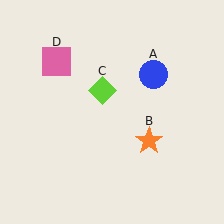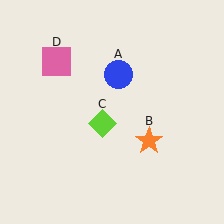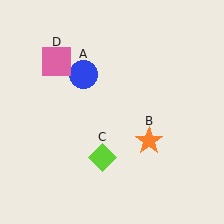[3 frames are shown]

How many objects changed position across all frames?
2 objects changed position: blue circle (object A), lime diamond (object C).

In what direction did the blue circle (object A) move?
The blue circle (object A) moved left.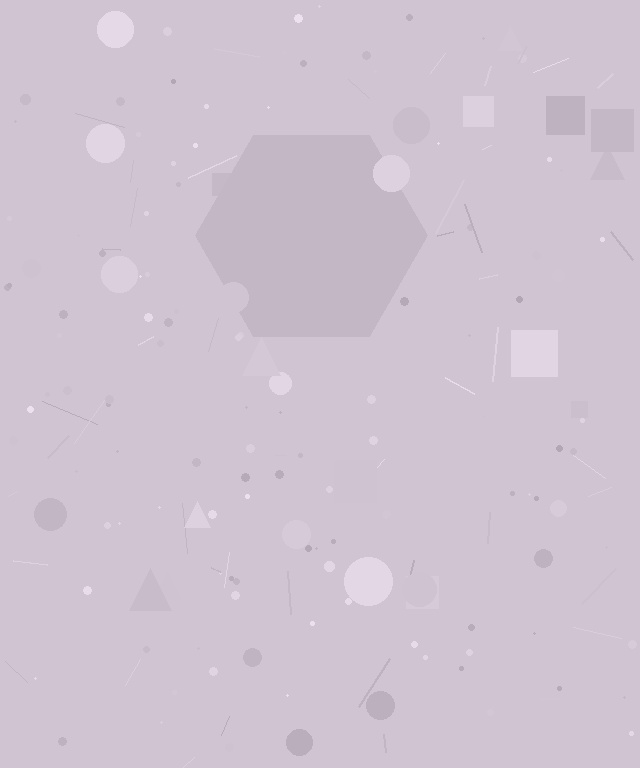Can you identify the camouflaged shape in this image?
The camouflaged shape is a hexagon.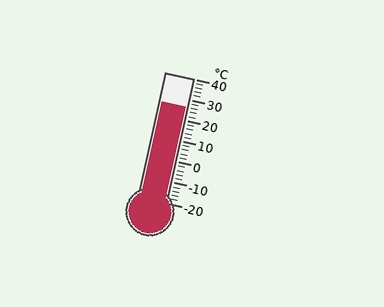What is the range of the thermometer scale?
The thermometer scale ranges from -20°C to 40°C.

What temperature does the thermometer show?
The thermometer shows approximately 26°C.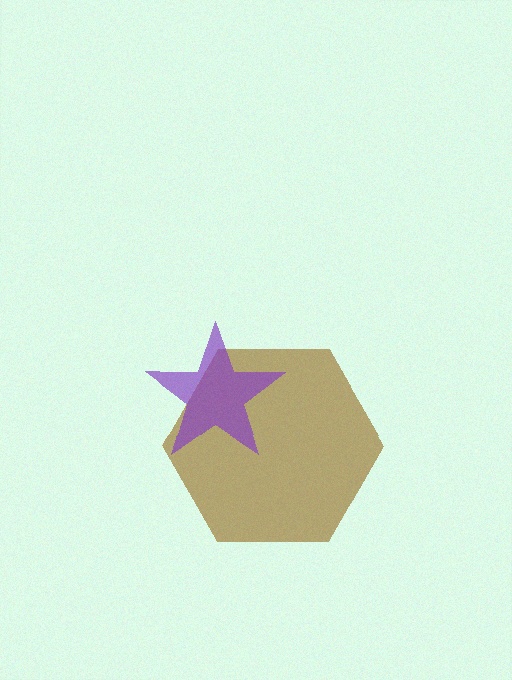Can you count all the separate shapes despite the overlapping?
Yes, there are 2 separate shapes.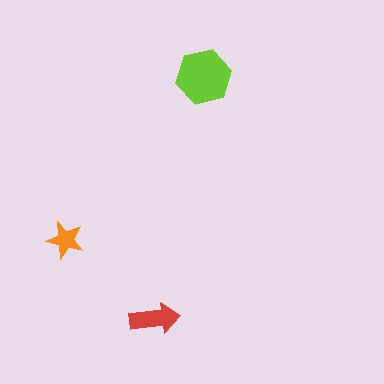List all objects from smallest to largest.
The orange star, the red arrow, the lime hexagon.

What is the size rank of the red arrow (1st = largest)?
2nd.